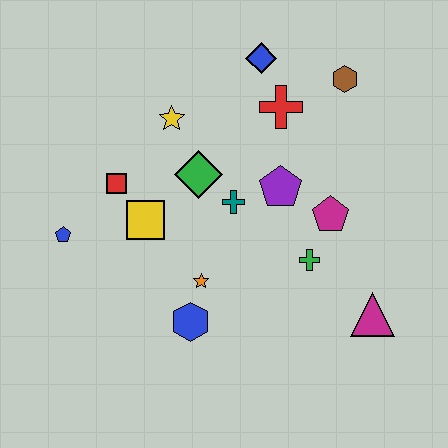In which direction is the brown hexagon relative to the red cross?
The brown hexagon is to the right of the red cross.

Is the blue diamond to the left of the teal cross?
No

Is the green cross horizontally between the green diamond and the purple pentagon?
No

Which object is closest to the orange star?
The blue hexagon is closest to the orange star.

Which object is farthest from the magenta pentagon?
The blue pentagon is farthest from the magenta pentagon.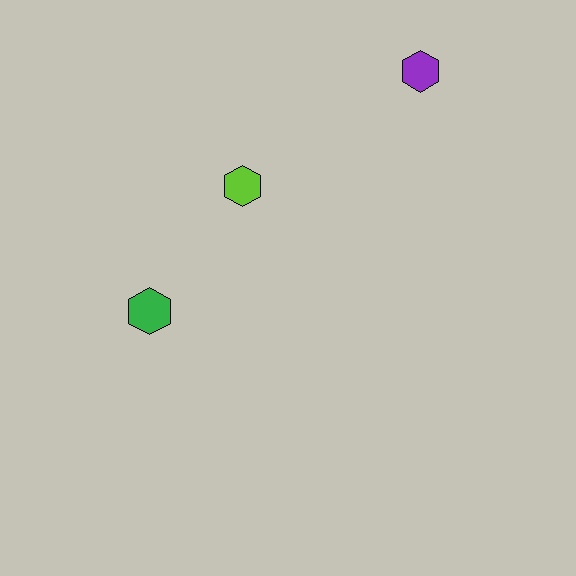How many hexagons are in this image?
There are 3 hexagons.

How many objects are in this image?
There are 3 objects.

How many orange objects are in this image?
There are no orange objects.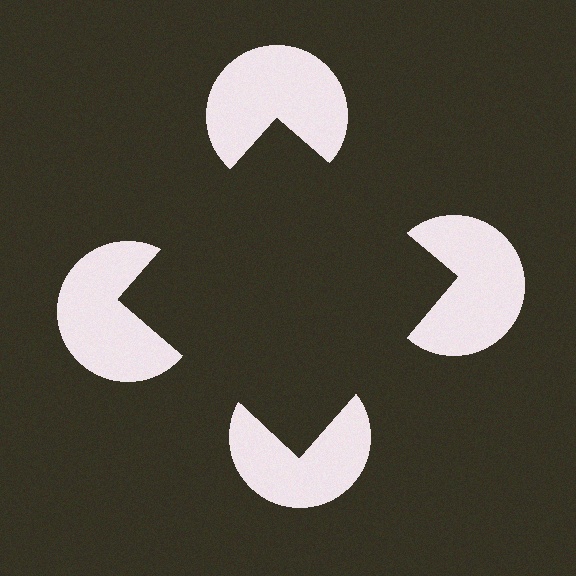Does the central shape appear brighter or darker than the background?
It typically appears slightly darker than the background, even though no actual brightness change is drawn.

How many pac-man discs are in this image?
There are 4 — one at each vertex of the illusory square.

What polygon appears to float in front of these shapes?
An illusory square — its edges are inferred from the aligned wedge cuts in the pac-man discs, not physically drawn.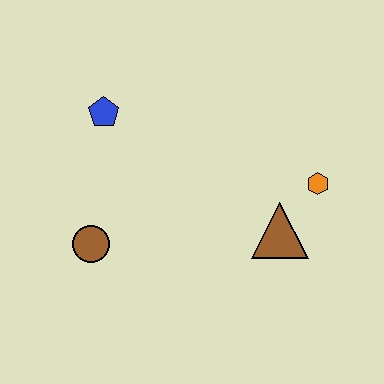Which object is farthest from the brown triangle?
The blue pentagon is farthest from the brown triangle.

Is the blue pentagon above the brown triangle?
Yes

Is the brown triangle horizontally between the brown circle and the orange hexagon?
Yes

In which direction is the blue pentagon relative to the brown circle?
The blue pentagon is above the brown circle.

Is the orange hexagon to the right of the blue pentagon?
Yes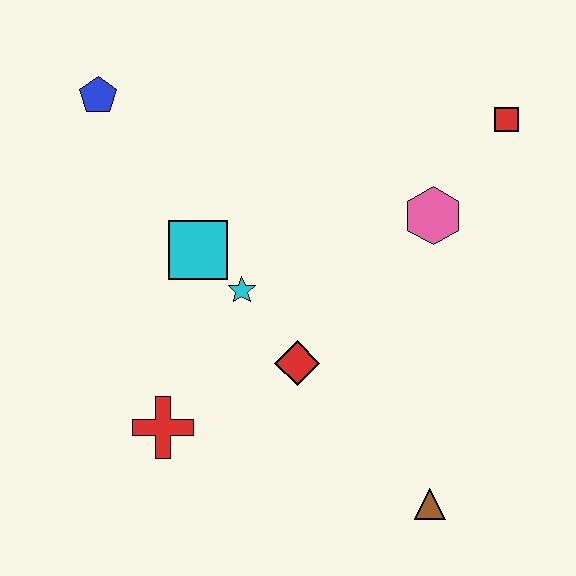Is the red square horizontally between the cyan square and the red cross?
No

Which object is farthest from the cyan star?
The red square is farthest from the cyan star.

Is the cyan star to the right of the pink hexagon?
No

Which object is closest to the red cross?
The red diamond is closest to the red cross.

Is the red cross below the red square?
Yes